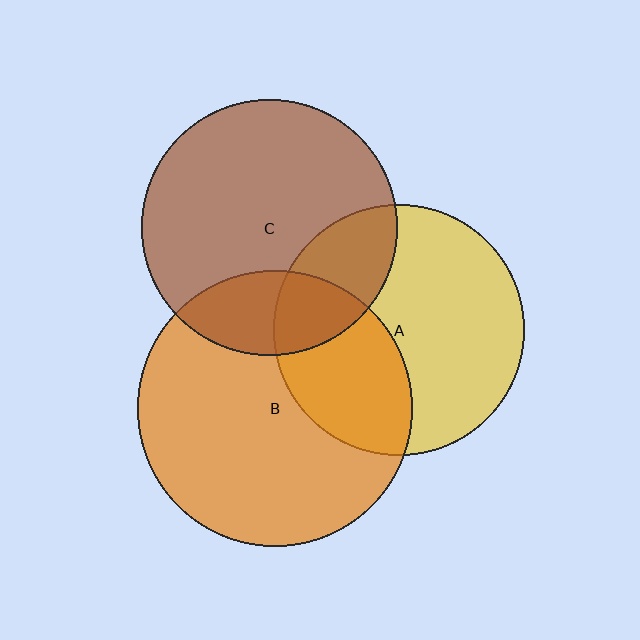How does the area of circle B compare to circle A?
Approximately 1.2 times.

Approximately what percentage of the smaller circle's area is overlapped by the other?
Approximately 35%.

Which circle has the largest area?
Circle B (orange).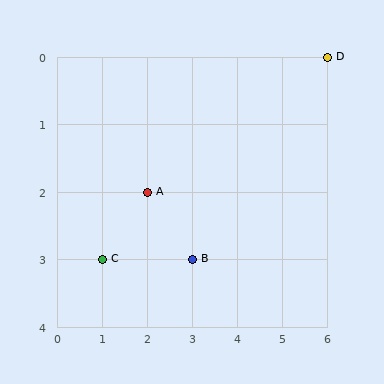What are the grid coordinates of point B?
Point B is at grid coordinates (3, 3).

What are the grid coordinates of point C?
Point C is at grid coordinates (1, 3).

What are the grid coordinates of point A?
Point A is at grid coordinates (2, 2).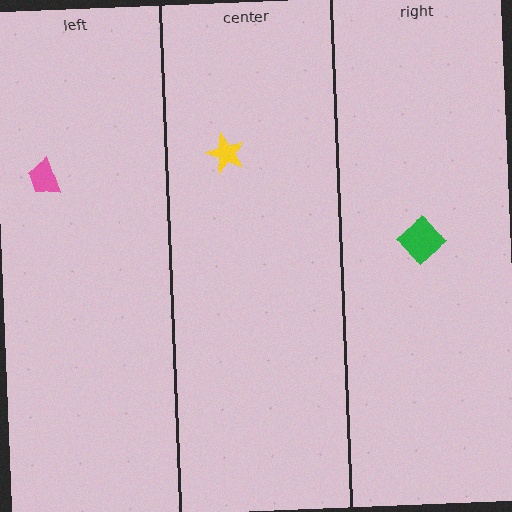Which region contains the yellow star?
The center region.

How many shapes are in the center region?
1.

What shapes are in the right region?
The green diamond.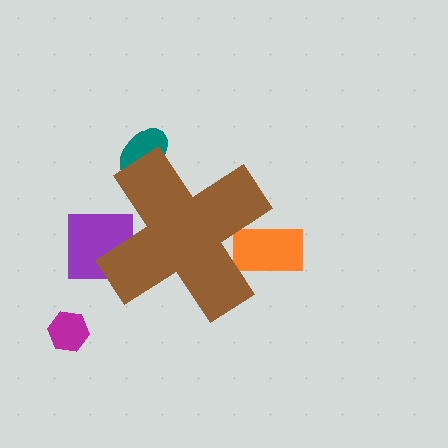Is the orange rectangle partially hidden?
Yes, the orange rectangle is partially hidden behind the brown cross.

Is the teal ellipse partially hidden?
Yes, the teal ellipse is partially hidden behind the brown cross.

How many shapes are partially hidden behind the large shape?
3 shapes are partially hidden.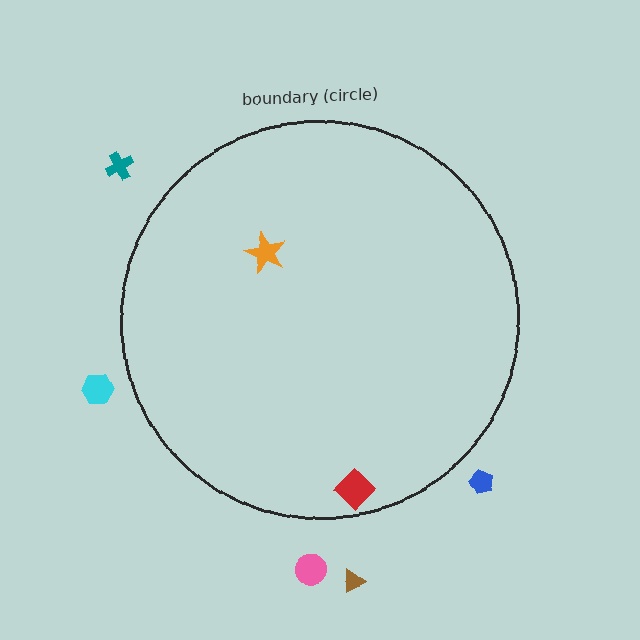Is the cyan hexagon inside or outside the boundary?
Outside.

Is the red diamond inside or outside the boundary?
Inside.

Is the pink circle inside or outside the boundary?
Outside.